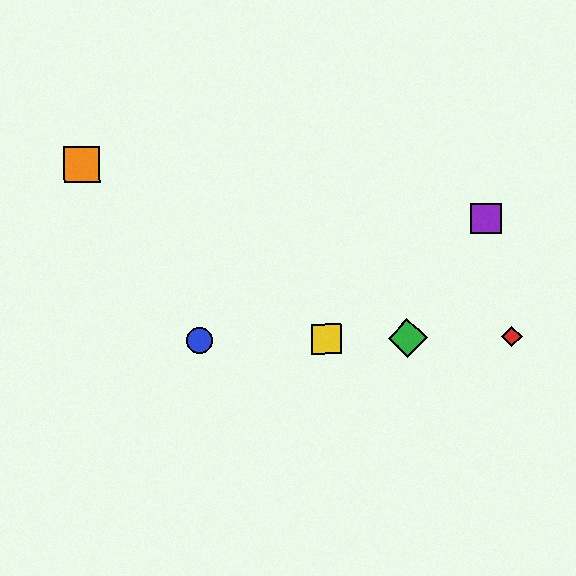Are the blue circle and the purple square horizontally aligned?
No, the blue circle is at y≈341 and the purple square is at y≈219.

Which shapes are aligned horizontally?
The red diamond, the blue circle, the green diamond, the yellow square are aligned horizontally.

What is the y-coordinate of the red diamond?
The red diamond is at y≈337.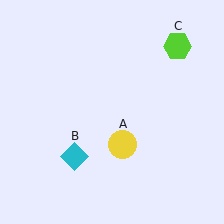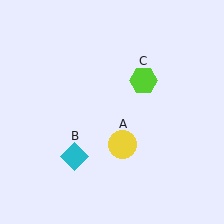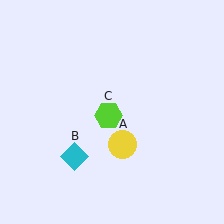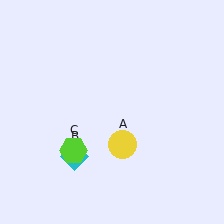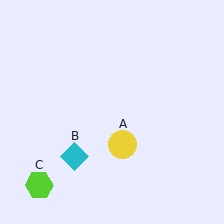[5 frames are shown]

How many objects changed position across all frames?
1 object changed position: lime hexagon (object C).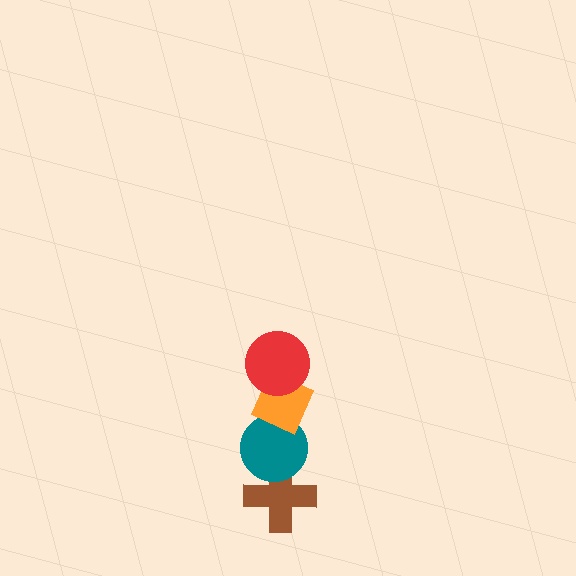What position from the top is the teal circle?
The teal circle is 3rd from the top.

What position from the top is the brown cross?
The brown cross is 4th from the top.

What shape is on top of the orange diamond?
The red circle is on top of the orange diamond.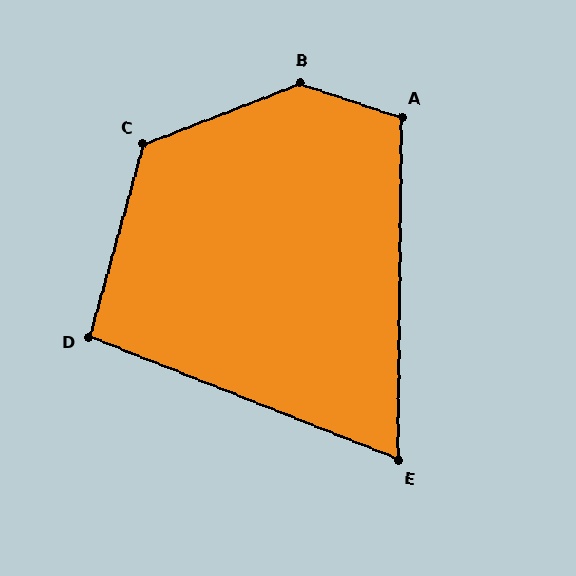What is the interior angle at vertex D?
Approximately 96 degrees (obtuse).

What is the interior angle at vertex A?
Approximately 108 degrees (obtuse).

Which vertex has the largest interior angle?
B, at approximately 141 degrees.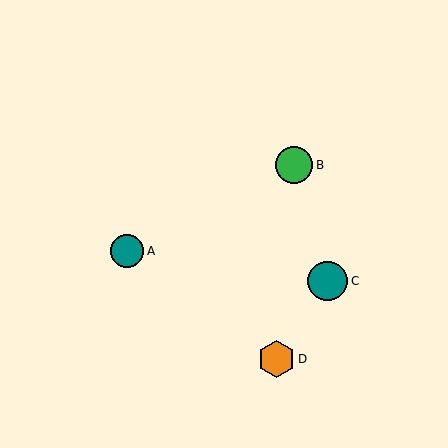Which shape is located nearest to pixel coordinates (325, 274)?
The teal circle (labeled C) at (328, 281) is nearest to that location.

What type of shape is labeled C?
Shape C is a teal circle.